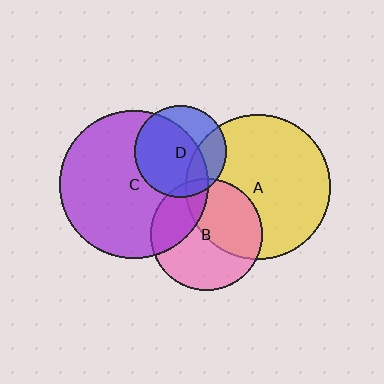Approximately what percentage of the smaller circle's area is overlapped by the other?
Approximately 25%.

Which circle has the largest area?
Circle C (purple).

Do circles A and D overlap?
Yes.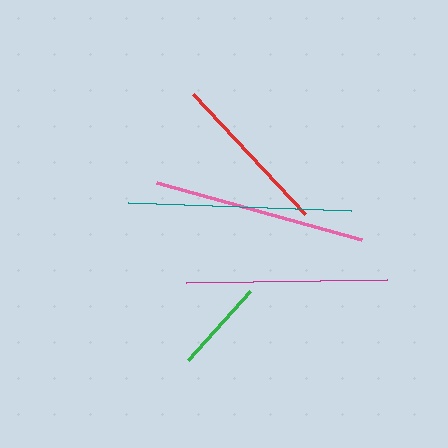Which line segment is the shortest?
The green line is the shortest at approximately 92 pixels.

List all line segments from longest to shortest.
From longest to shortest: teal, pink, magenta, red, green.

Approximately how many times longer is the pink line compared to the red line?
The pink line is approximately 1.3 times the length of the red line.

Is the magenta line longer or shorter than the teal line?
The teal line is longer than the magenta line.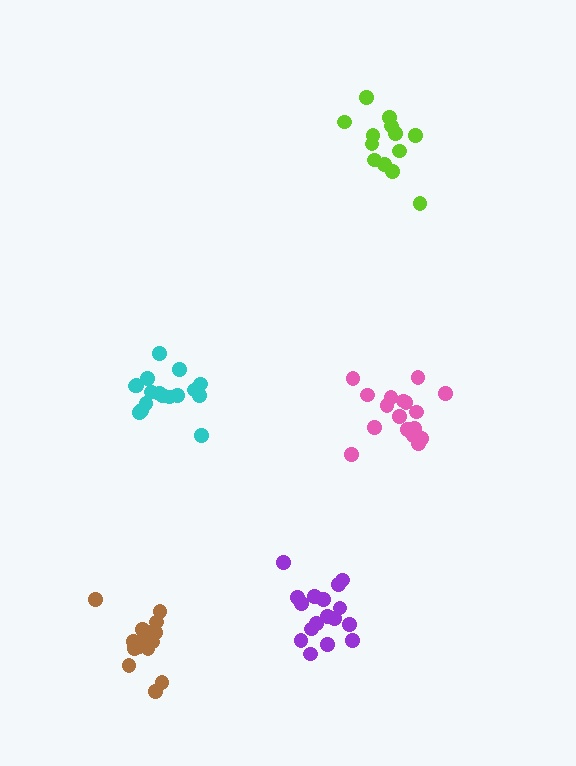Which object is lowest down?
The brown cluster is bottommost.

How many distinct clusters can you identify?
There are 5 distinct clusters.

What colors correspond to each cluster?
The clusters are colored: purple, pink, brown, cyan, lime.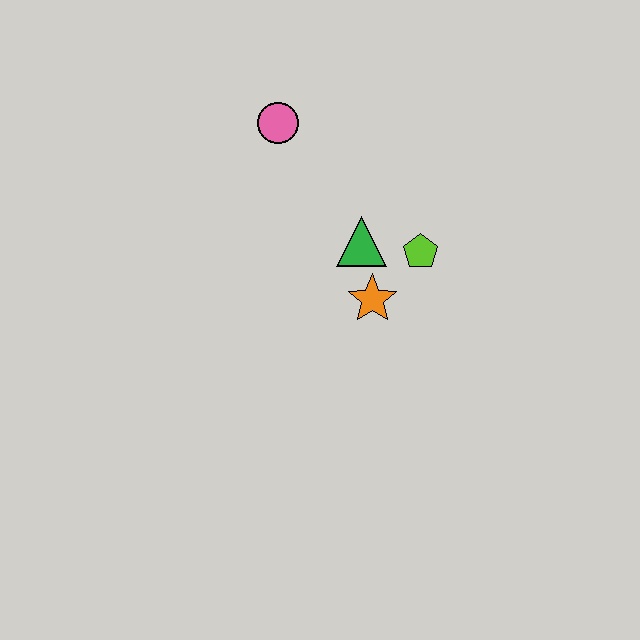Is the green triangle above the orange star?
Yes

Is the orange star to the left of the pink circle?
No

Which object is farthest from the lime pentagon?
The pink circle is farthest from the lime pentagon.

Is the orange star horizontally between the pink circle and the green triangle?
No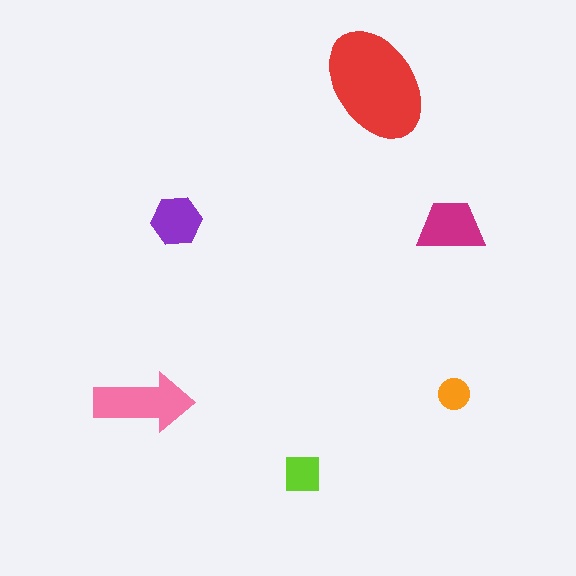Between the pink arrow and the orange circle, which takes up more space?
The pink arrow.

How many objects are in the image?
There are 6 objects in the image.